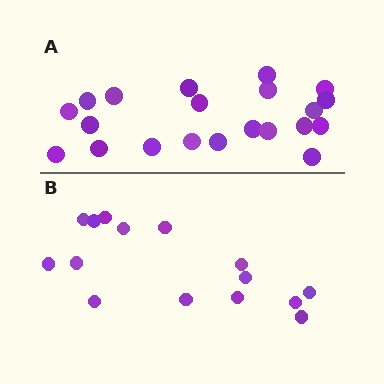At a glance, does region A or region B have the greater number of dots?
Region A (the top region) has more dots.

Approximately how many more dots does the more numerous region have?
Region A has about 6 more dots than region B.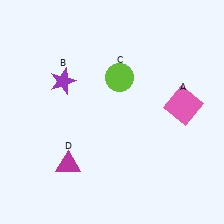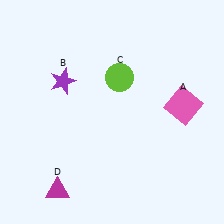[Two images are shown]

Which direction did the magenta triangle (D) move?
The magenta triangle (D) moved down.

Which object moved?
The magenta triangle (D) moved down.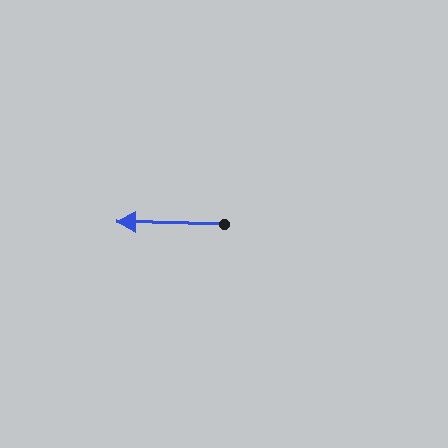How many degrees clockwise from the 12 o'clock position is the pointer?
Approximately 271 degrees.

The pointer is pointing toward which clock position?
Roughly 9 o'clock.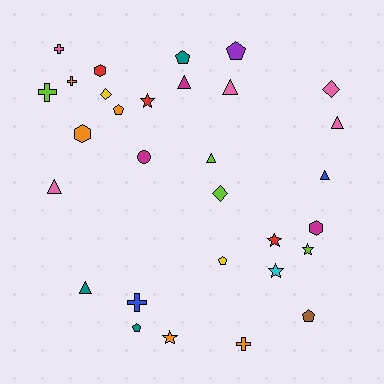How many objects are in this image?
There are 30 objects.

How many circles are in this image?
There is 1 circle.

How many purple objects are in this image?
There is 1 purple object.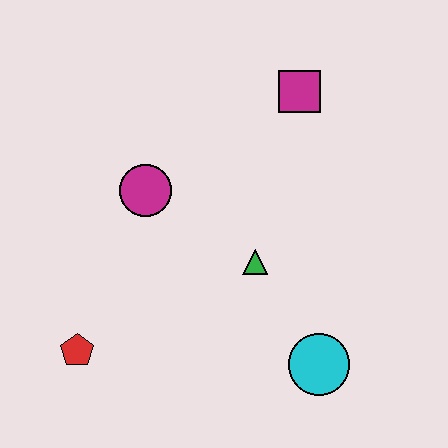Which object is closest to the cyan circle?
The green triangle is closest to the cyan circle.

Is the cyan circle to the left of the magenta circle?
No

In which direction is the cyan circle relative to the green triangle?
The cyan circle is below the green triangle.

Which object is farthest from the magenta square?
The red pentagon is farthest from the magenta square.